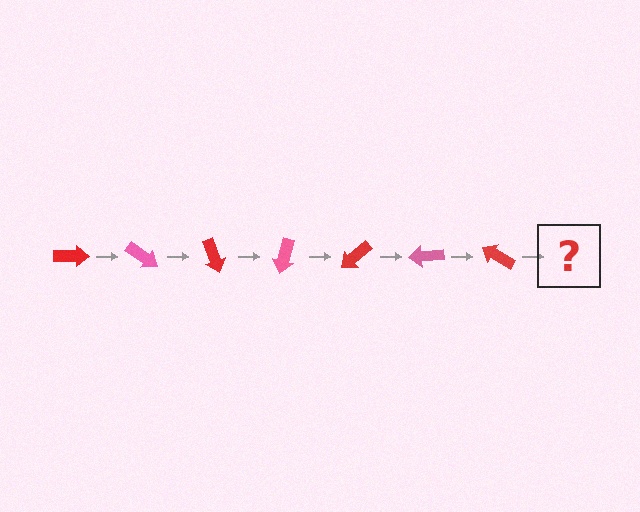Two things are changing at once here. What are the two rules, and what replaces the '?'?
The two rules are that it rotates 35 degrees each step and the color cycles through red and pink. The '?' should be a pink arrow, rotated 245 degrees from the start.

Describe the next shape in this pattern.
It should be a pink arrow, rotated 245 degrees from the start.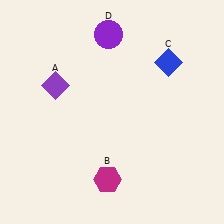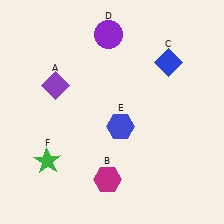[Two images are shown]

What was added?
A blue hexagon (E), a green star (F) were added in Image 2.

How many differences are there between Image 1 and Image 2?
There are 2 differences between the two images.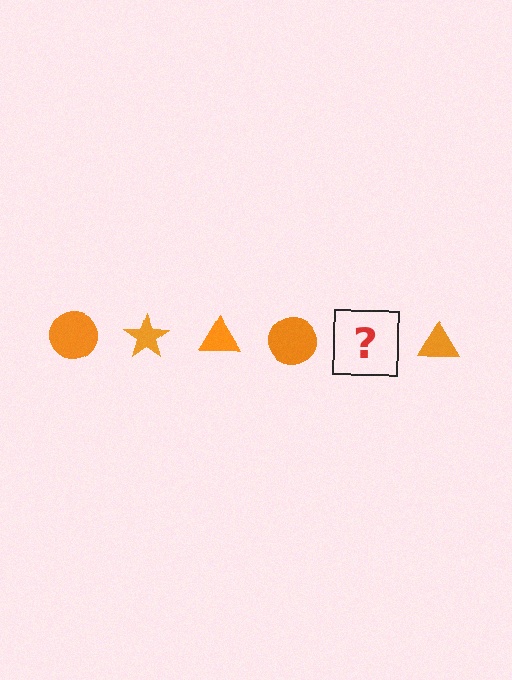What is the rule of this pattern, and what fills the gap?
The rule is that the pattern cycles through circle, star, triangle shapes in orange. The gap should be filled with an orange star.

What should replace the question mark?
The question mark should be replaced with an orange star.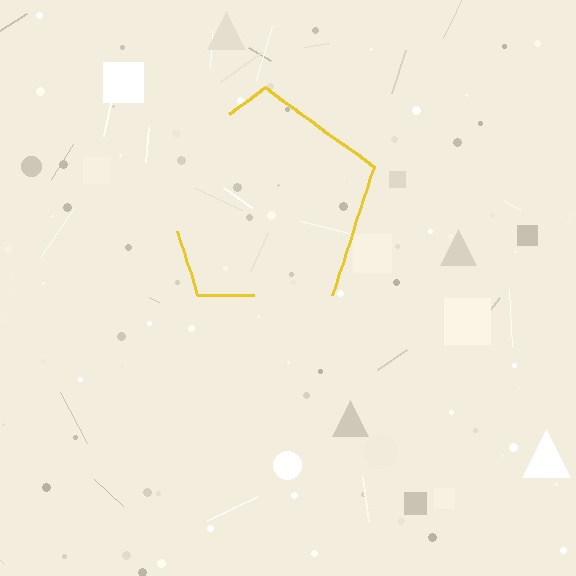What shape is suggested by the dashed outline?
The dashed outline suggests a pentagon.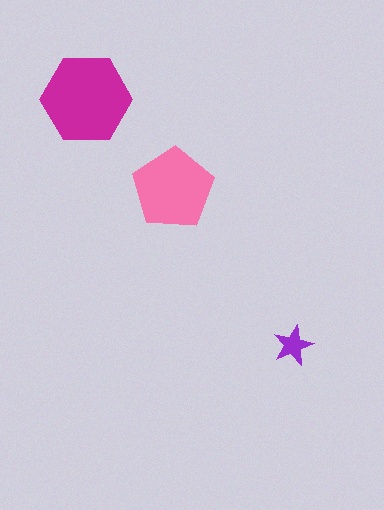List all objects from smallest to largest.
The purple star, the pink pentagon, the magenta hexagon.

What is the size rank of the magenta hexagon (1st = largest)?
1st.